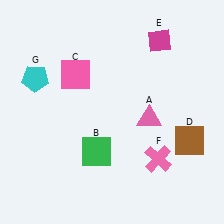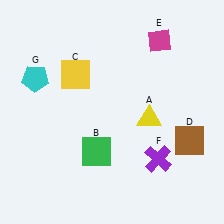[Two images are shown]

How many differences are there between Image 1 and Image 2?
There are 3 differences between the two images.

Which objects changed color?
A changed from pink to yellow. C changed from pink to yellow. F changed from pink to purple.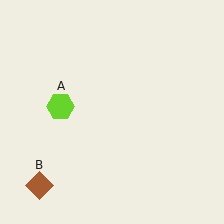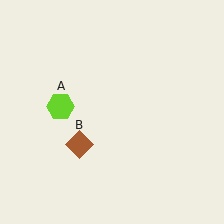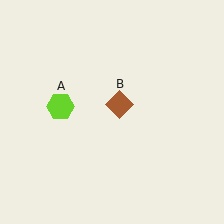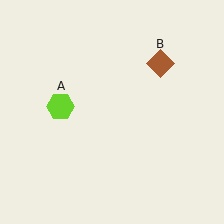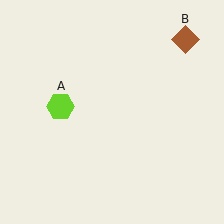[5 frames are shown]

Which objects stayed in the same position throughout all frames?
Lime hexagon (object A) remained stationary.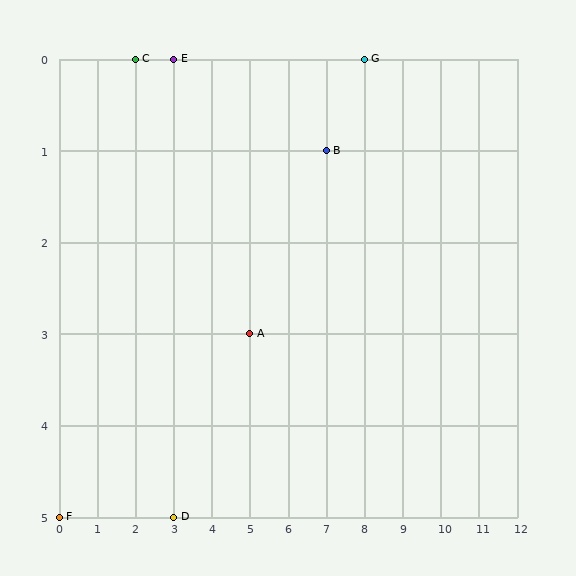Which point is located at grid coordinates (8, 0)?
Point G is at (8, 0).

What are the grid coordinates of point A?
Point A is at grid coordinates (5, 3).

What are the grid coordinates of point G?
Point G is at grid coordinates (8, 0).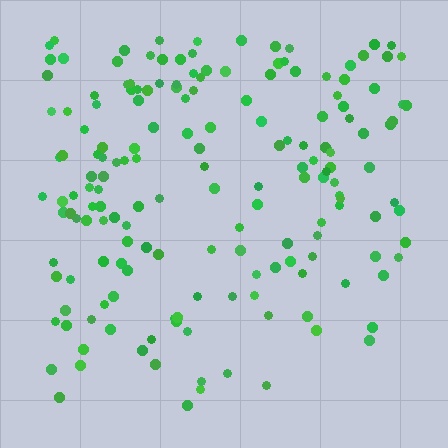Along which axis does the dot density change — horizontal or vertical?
Vertical.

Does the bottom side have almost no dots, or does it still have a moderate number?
Still a moderate number, just noticeably fewer than the top.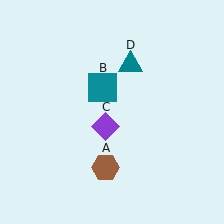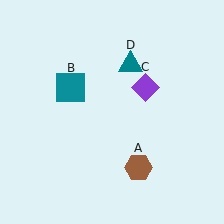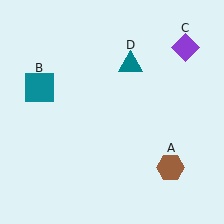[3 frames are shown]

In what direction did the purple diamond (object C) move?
The purple diamond (object C) moved up and to the right.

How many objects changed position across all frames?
3 objects changed position: brown hexagon (object A), teal square (object B), purple diamond (object C).